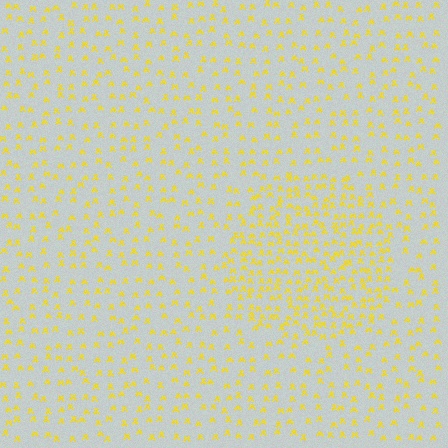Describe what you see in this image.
The image contains small yellow elements arranged at two different densities. A circle-shaped region is visible where the elements are more densely packed than the surrounding area.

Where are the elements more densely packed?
The elements are more densely packed inside the circle boundary.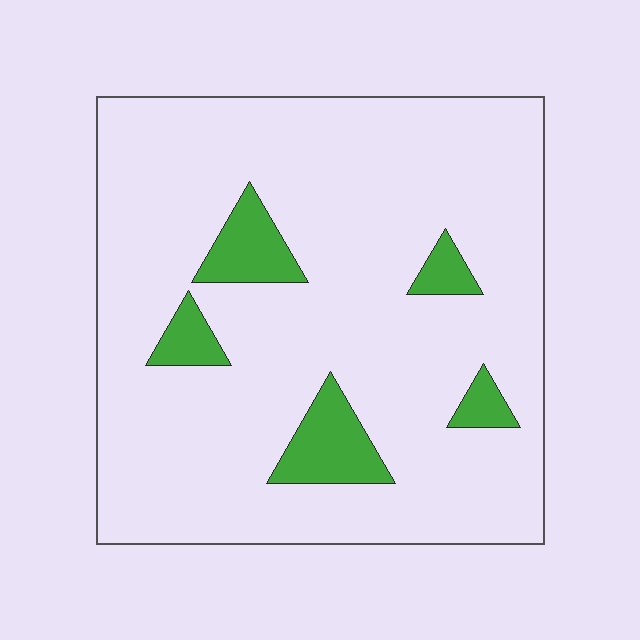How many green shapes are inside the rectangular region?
5.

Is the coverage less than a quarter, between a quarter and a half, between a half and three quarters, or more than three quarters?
Less than a quarter.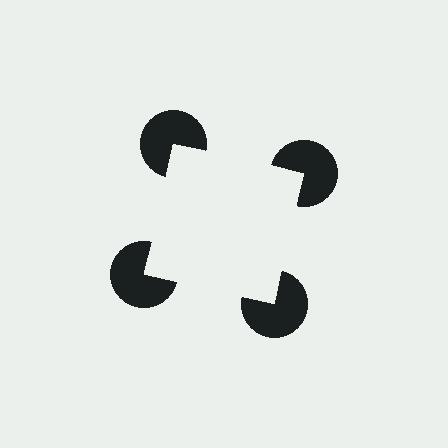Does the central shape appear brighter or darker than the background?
It typically appears slightly brighter than the background, even though no actual brightness change is drawn.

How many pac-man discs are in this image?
There are 4 — one at each vertex of the illusory square.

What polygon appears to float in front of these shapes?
An illusory square — its edges are inferred from the aligned wedge cuts in the pac-man discs, not physically drawn.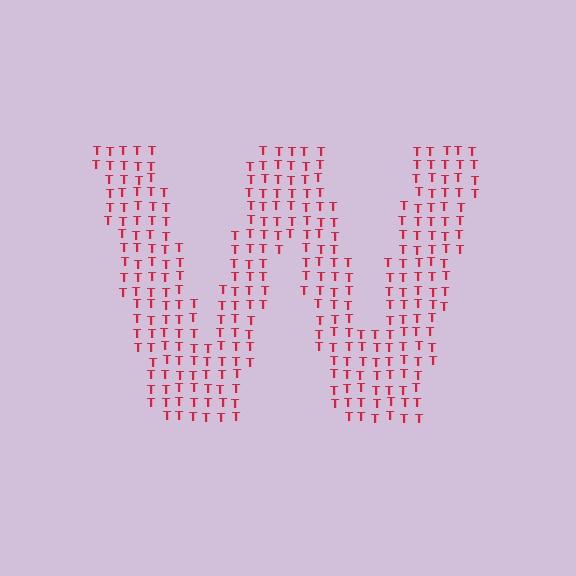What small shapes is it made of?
It is made of small letter T's.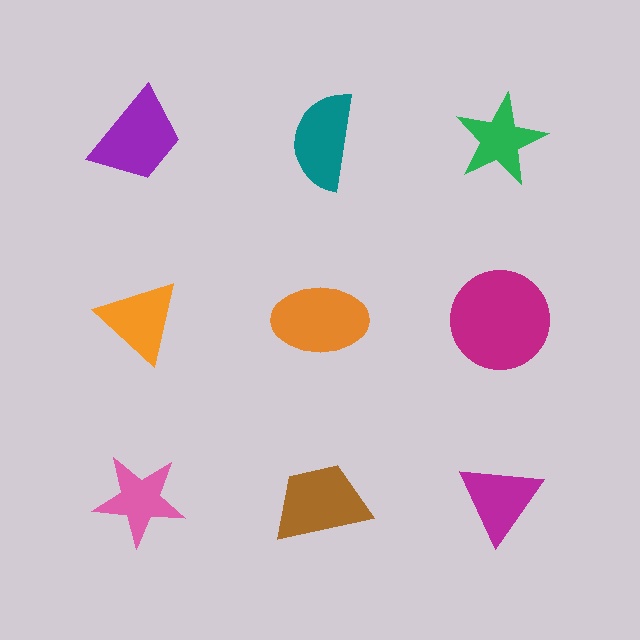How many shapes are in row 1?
3 shapes.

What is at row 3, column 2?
A brown trapezoid.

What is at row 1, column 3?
A green star.